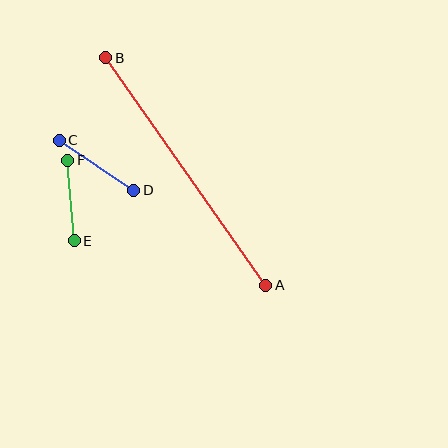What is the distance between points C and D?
The distance is approximately 90 pixels.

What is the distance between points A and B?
The distance is approximately 278 pixels.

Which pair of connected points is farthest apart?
Points A and B are farthest apart.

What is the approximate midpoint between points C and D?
The midpoint is at approximately (96, 165) pixels.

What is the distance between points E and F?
The distance is approximately 81 pixels.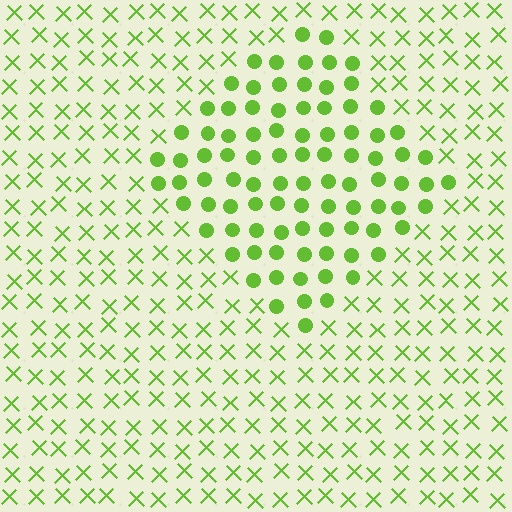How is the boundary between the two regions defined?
The boundary is defined by a change in element shape: circles inside vs. X marks outside. All elements share the same color and spacing.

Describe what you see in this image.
The image is filled with small lime elements arranged in a uniform grid. A diamond-shaped region contains circles, while the surrounding area contains X marks. The boundary is defined purely by the change in element shape.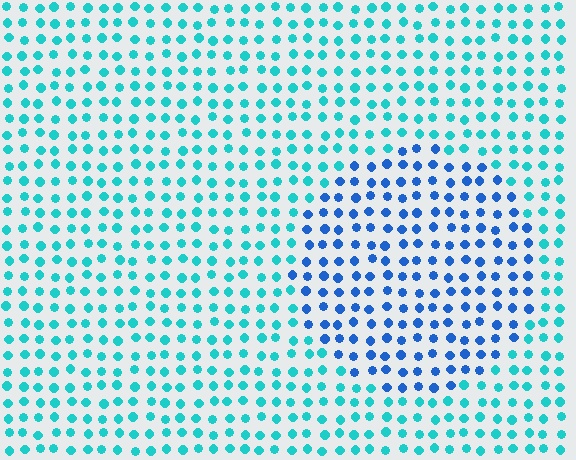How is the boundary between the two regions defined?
The boundary is defined purely by a slight shift in hue (about 38 degrees). Spacing, size, and orientation are identical on both sides.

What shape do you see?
I see a circle.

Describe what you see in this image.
The image is filled with small cyan elements in a uniform arrangement. A circle-shaped region is visible where the elements are tinted to a slightly different hue, forming a subtle color boundary.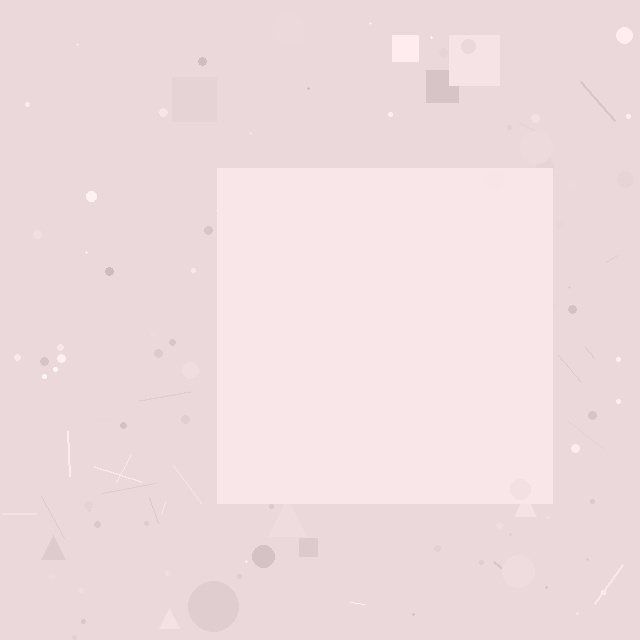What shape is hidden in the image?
A square is hidden in the image.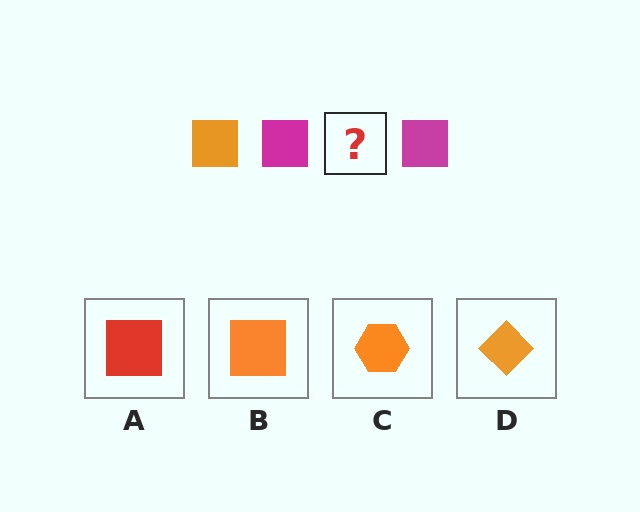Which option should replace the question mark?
Option B.